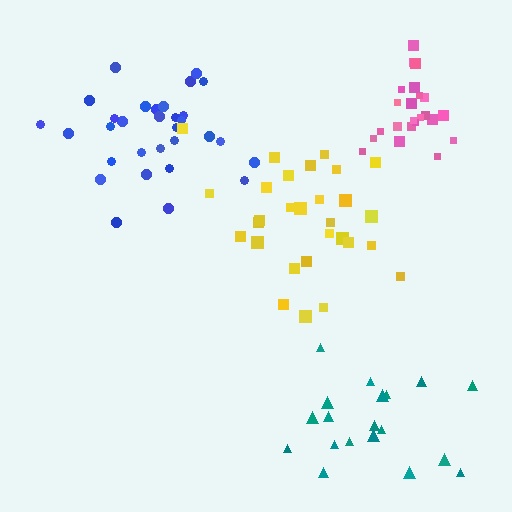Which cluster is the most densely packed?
Pink.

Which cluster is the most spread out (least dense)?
Teal.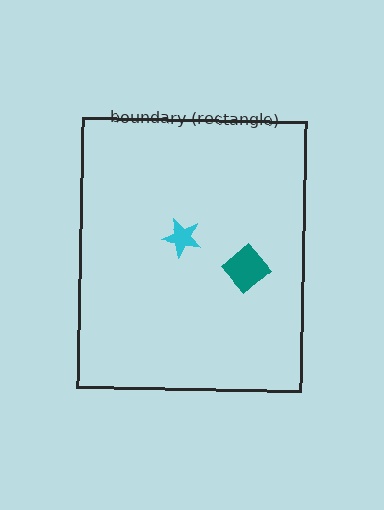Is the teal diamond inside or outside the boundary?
Inside.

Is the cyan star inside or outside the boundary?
Inside.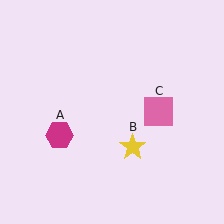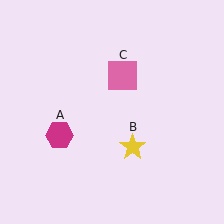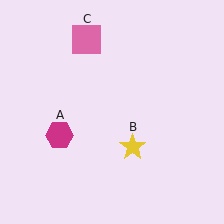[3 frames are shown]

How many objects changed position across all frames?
1 object changed position: pink square (object C).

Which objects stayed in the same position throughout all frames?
Magenta hexagon (object A) and yellow star (object B) remained stationary.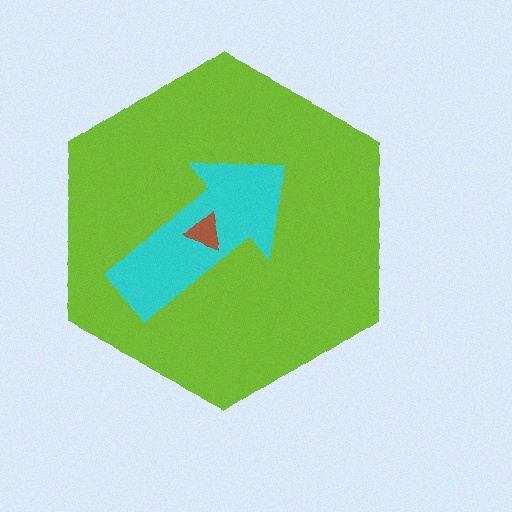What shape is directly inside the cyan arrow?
The brown triangle.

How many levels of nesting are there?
3.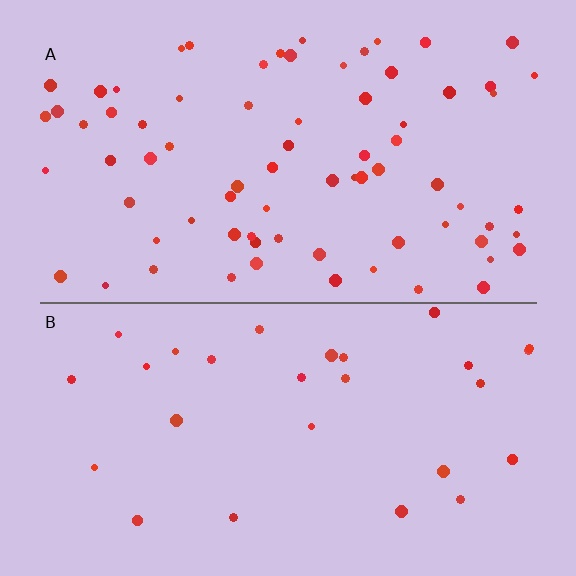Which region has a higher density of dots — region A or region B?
A (the top).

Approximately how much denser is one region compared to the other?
Approximately 2.6× — region A over region B.